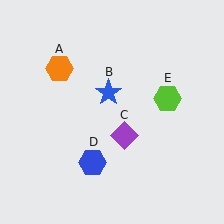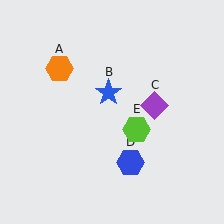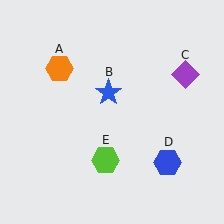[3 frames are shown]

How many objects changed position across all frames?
3 objects changed position: purple diamond (object C), blue hexagon (object D), lime hexagon (object E).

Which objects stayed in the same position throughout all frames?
Orange hexagon (object A) and blue star (object B) remained stationary.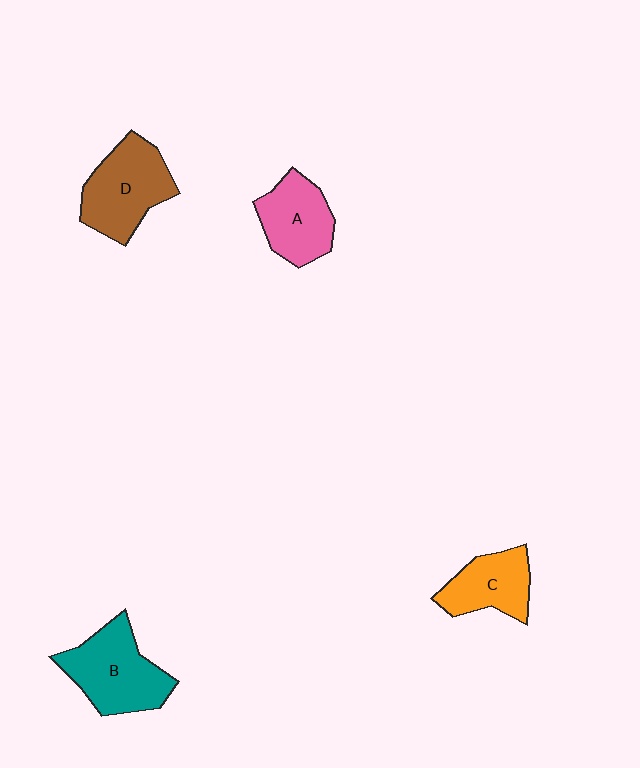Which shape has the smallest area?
Shape C (orange).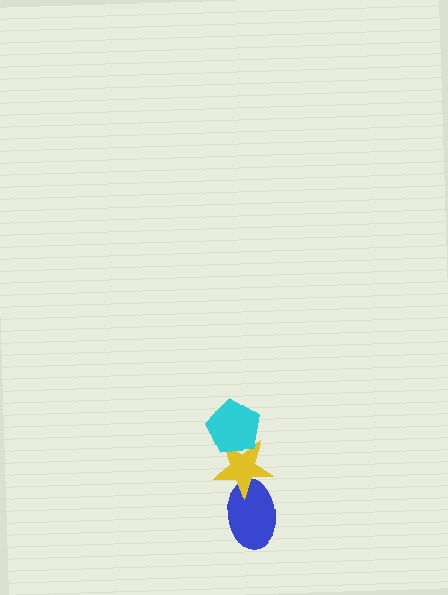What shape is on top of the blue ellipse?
The yellow star is on top of the blue ellipse.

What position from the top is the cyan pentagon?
The cyan pentagon is 1st from the top.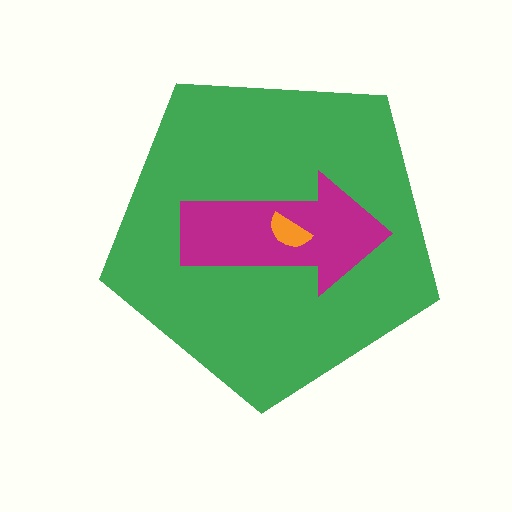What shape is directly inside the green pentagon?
The magenta arrow.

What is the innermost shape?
The orange semicircle.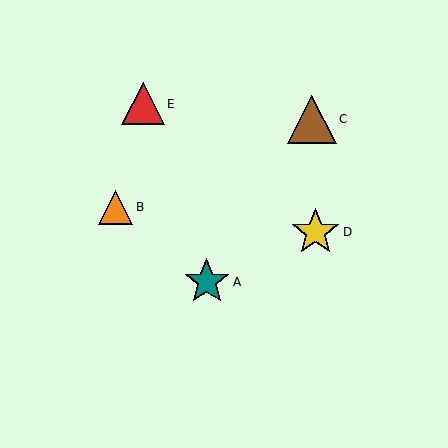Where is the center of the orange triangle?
The center of the orange triangle is at (115, 207).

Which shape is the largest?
The yellow star (labeled D) is the largest.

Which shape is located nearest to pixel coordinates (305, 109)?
The brown triangle (labeled C) at (312, 119) is nearest to that location.